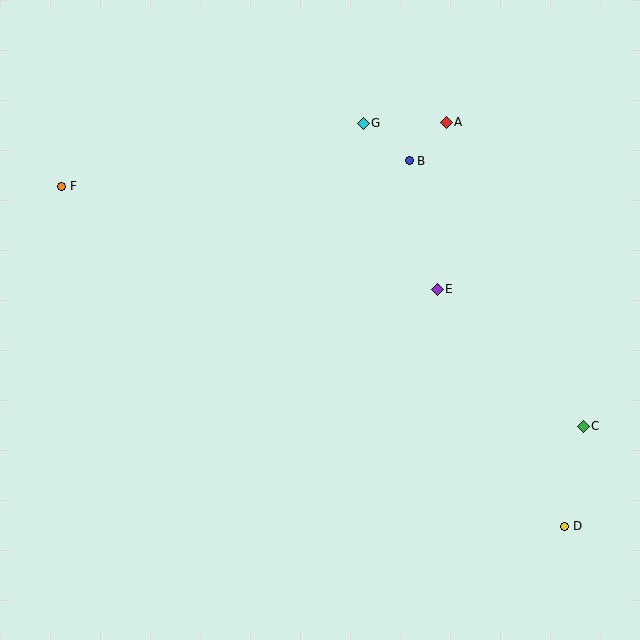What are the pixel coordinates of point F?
Point F is at (62, 186).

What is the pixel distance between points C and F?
The distance between C and F is 574 pixels.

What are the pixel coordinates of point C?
Point C is at (583, 426).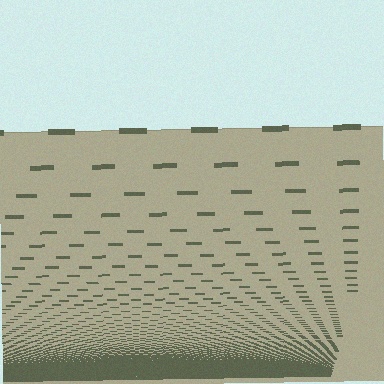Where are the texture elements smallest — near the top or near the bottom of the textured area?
Near the bottom.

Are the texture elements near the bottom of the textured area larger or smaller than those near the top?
Smaller. The gradient is inverted — elements near the bottom are smaller and denser.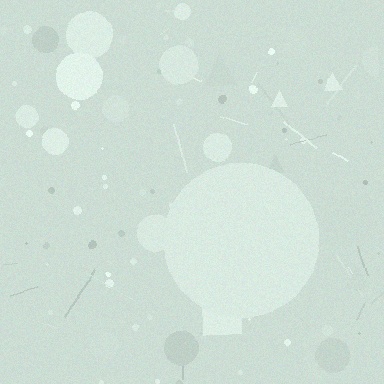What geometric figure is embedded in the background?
A circle is embedded in the background.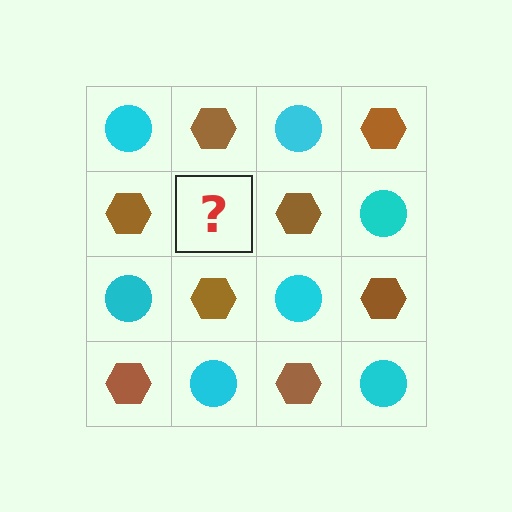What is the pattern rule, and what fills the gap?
The rule is that it alternates cyan circle and brown hexagon in a checkerboard pattern. The gap should be filled with a cyan circle.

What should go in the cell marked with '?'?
The missing cell should contain a cyan circle.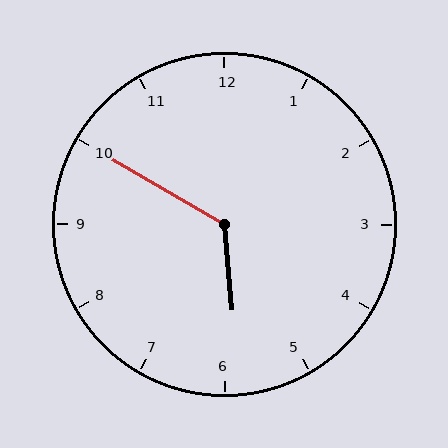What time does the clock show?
5:50.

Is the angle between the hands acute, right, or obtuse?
It is obtuse.